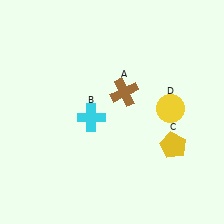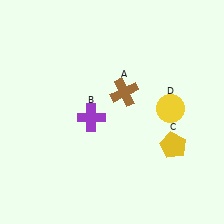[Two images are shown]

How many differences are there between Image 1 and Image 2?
There is 1 difference between the two images.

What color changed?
The cross (B) changed from cyan in Image 1 to purple in Image 2.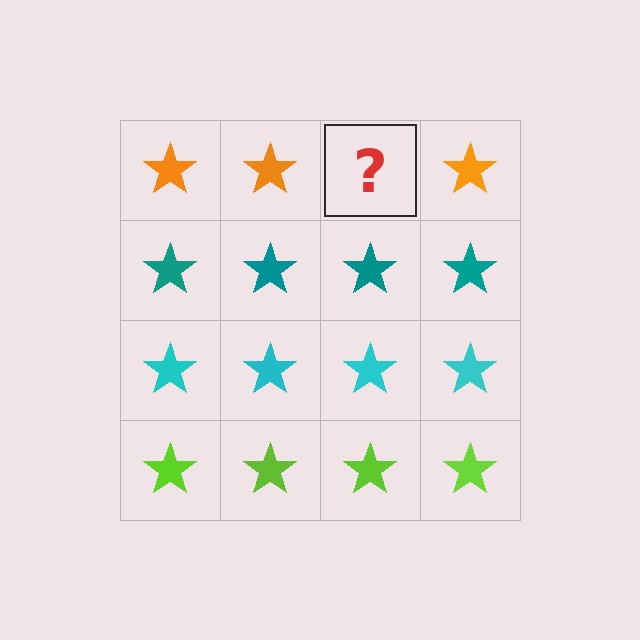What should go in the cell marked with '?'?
The missing cell should contain an orange star.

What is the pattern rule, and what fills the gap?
The rule is that each row has a consistent color. The gap should be filled with an orange star.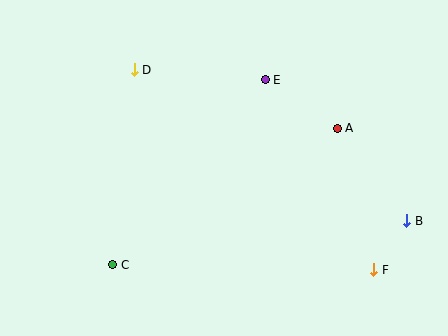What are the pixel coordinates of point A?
Point A is at (337, 128).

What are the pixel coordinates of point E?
Point E is at (265, 80).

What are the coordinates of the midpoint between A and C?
The midpoint between A and C is at (225, 197).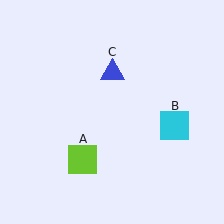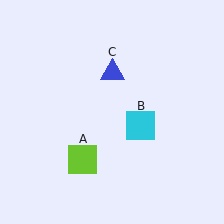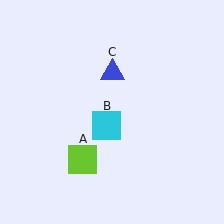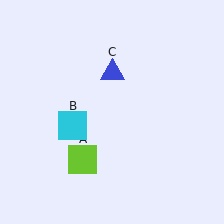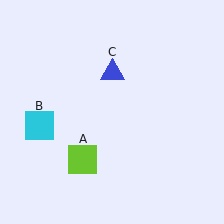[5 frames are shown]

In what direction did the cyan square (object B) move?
The cyan square (object B) moved left.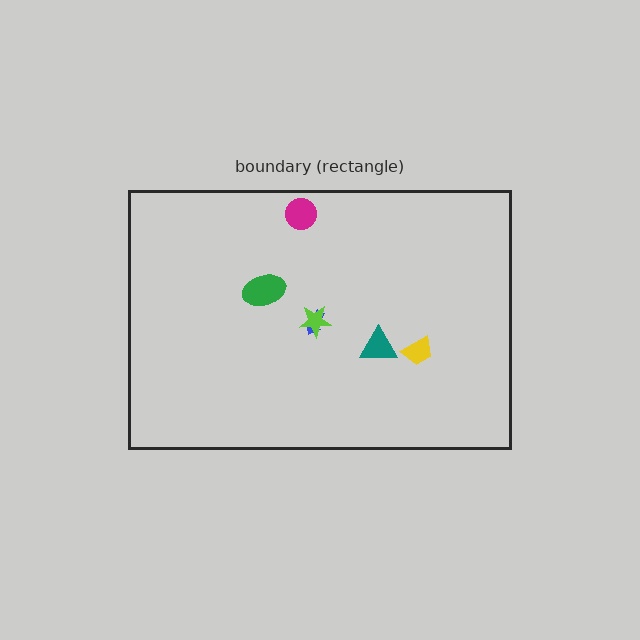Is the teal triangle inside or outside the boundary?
Inside.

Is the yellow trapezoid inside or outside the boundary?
Inside.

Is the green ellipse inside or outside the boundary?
Inside.